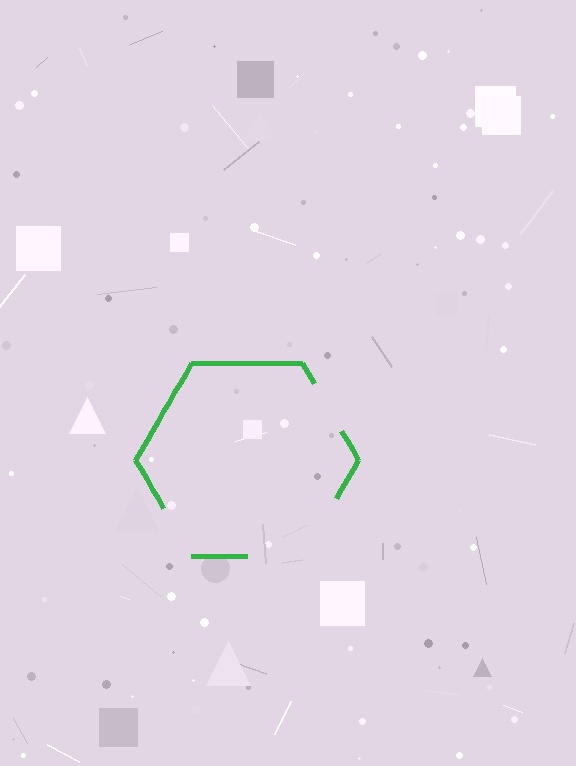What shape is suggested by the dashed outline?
The dashed outline suggests a hexagon.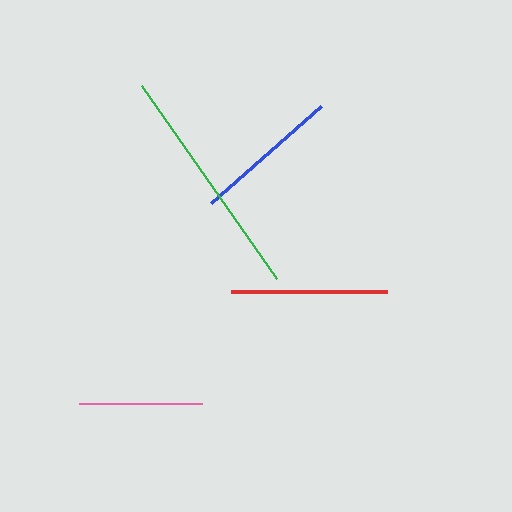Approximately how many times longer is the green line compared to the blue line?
The green line is approximately 1.6 times the length of the blue line.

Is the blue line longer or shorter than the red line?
The red line is longer than the blue line.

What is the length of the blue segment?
The blue segment is approximately 147 pixels long.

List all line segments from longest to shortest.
From longest to shortest: green, red, blue, pink.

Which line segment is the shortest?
The pink line is the shortest at approximately 122 pixels.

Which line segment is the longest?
The green line is the longest at approximately 236 pixels.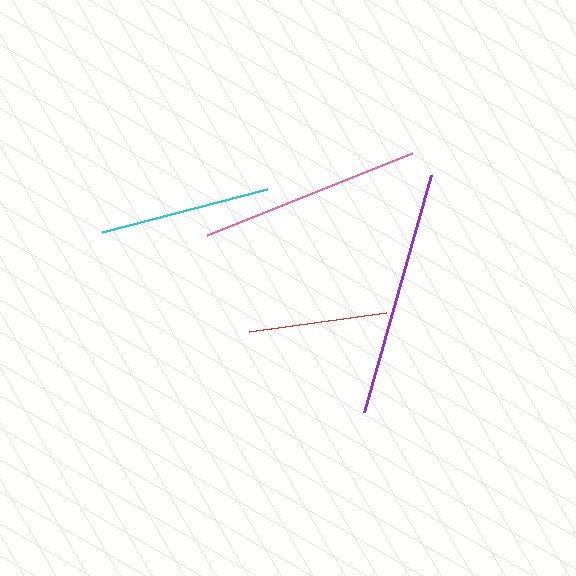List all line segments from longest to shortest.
From longest to shortest: purple, pink, cyan, red.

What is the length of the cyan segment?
The cyan segment is approximately 170 pixels long.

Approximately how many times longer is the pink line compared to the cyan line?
The pink line is approximately 1.3 times the length of the cyan line.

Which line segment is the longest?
The purple line is the longest at approximately 246 pixels.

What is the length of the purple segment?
The purple segment is approximately 246 pixels long.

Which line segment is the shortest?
The red line is the shortest at approximately 138 pixels.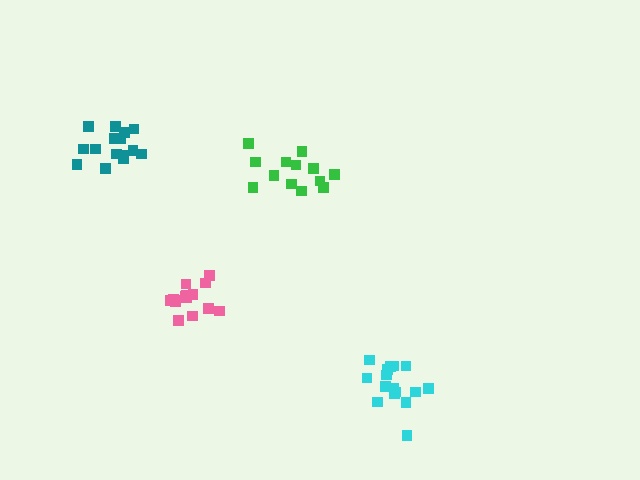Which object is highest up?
The teal cluster is topmost.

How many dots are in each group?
Group 1: 15 dots, Group 2: 15 dots, Group 3: 13 dots, Group 4: 16 dots (59 total).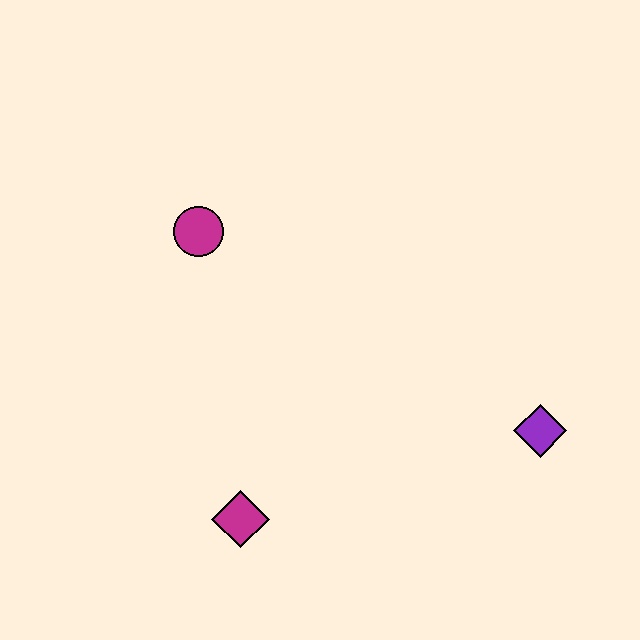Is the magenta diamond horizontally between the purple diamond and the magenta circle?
Yes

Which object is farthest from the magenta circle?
The purple diamond is farthest from the magenta circle.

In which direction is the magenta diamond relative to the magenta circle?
The magenta diamond is below the magenta circle.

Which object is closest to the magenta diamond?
The magenta circle is closest to the magenta diamond.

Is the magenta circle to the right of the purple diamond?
No